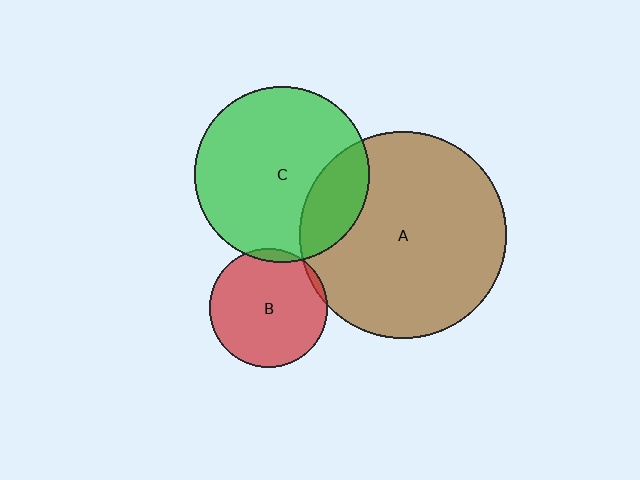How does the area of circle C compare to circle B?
Approximately 2.2 times.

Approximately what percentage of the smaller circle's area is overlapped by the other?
Approximately 5%.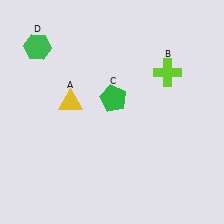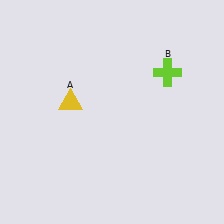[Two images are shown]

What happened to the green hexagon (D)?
The green hexagon (D) was removed in Image 2. It was in the top-left area of Image 1.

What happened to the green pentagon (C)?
The green pentagon (C) was removed in Image 2. It was in the top-right area of Image 1.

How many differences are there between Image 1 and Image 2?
There are 2 differences between the two images.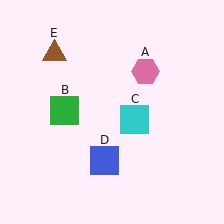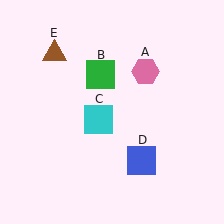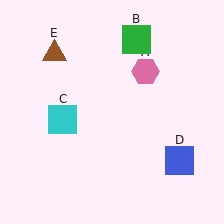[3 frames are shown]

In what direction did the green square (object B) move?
The green square (object B) moved up and to the right.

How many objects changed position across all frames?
3 objects changed position: green square (object B), cyan square (object C), blue square (object D).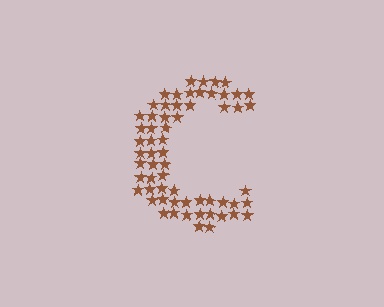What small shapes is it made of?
It is made of small stars.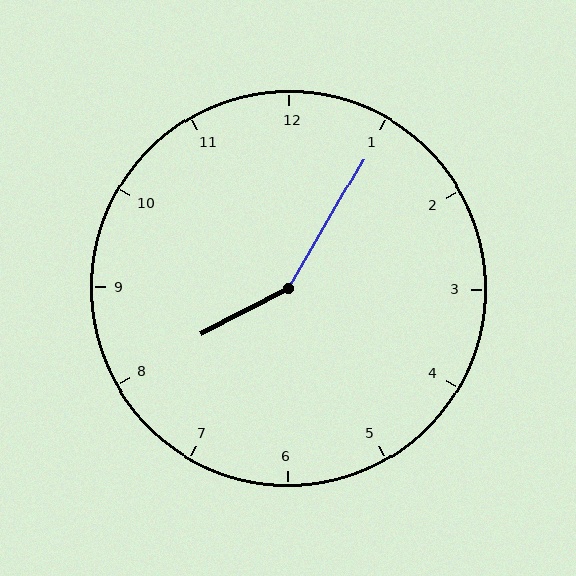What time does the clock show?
8:05.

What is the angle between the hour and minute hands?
Approximately 148 degrees.